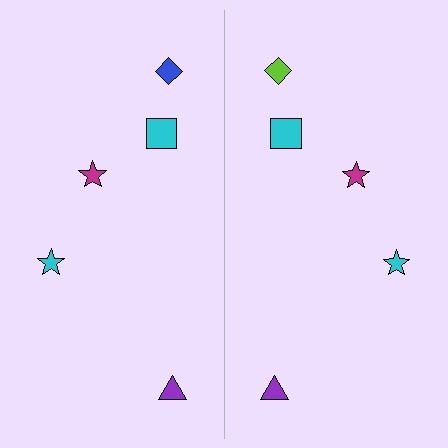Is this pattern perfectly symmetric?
No, the pattern is not perfectly symmetric. The lime diamond on the right side breaks the symmetry — its mirror counterpart is blue.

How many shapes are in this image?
There are 10 shapes in this image.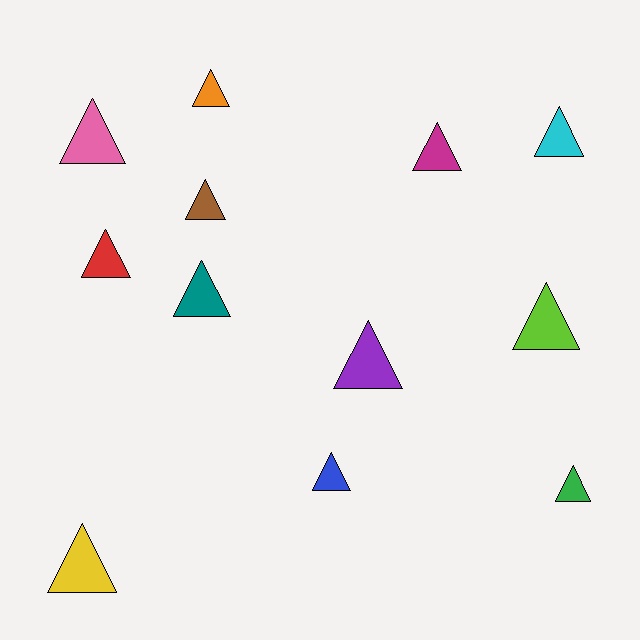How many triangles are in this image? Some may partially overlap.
There are 12 triangles.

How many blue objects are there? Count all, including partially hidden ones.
There is 1 blue object.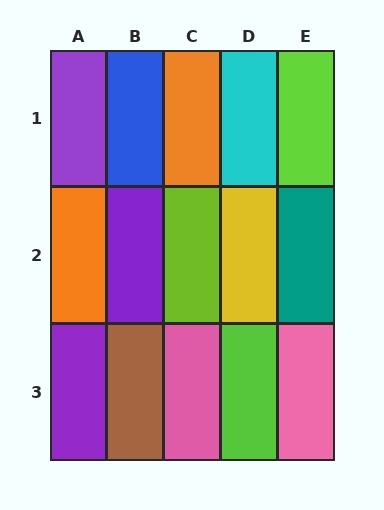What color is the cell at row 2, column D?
Yellow.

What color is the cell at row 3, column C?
Pink.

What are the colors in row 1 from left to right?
Purple, blue, orange, cyan, lime.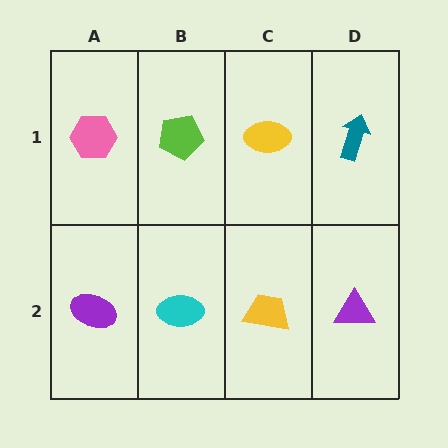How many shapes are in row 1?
4 shapes.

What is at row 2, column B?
A cyan ellipse.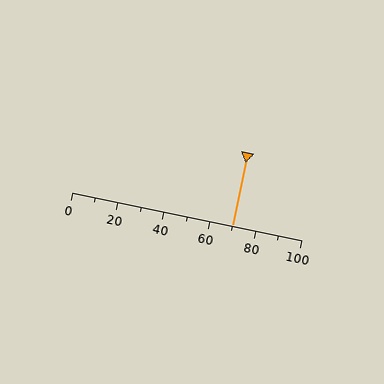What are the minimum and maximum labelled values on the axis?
The axis runs from 0 to 100.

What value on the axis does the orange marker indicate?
The marker indicates approximately 70.